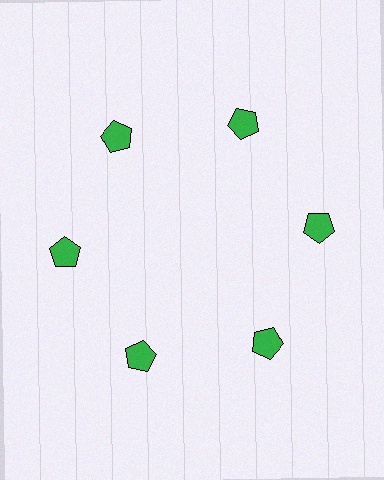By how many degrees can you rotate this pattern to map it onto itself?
The pattern maps onto itself every 60 degrees of rotation.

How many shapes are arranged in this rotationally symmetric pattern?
There are 6 shapes, arranged in 6 groups of 1.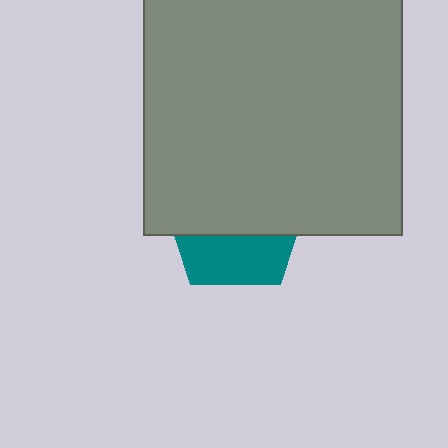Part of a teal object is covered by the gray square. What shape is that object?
It is a pentagon.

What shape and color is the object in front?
The object in front is a gray square.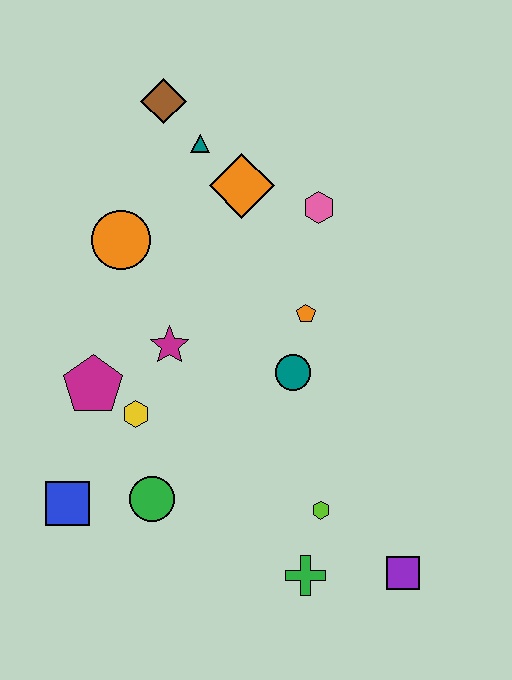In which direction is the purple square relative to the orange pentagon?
The purple square is below the orange pentagon.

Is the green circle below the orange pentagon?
Yes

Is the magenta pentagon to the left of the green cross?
Yes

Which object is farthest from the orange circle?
The purple square is farthest from the orange circle.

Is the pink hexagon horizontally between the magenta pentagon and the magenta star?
No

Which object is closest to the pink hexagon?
The orange diamond is closest to the pink hexagon.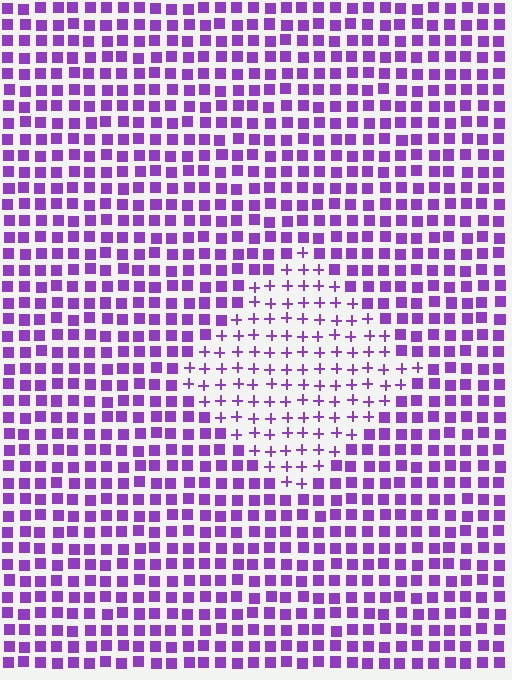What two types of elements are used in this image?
The image uses plus signs inside the diamond region and squares outside it.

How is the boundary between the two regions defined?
The boundary is defined by a change in element shape: plus signs inside vs. squares outside. All elements share the same color and spacing.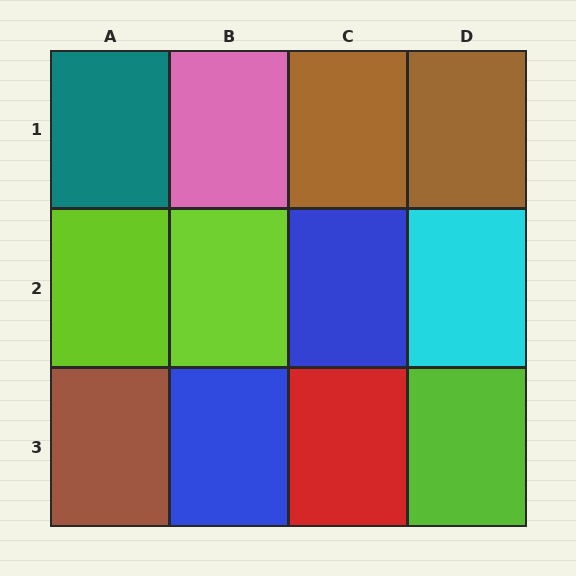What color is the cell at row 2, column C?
Blue.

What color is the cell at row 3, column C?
Red.